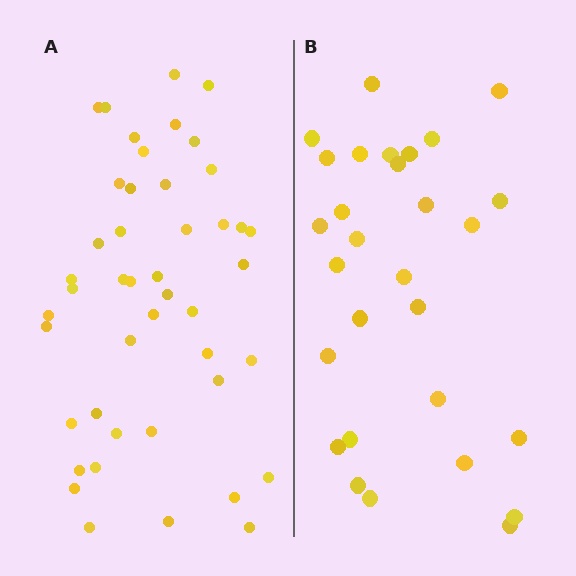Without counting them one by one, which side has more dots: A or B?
Region A (the left region) has more dots.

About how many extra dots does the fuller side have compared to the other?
Region A has approximately 15 more dots than region B.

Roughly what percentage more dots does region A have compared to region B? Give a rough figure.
About 55% more.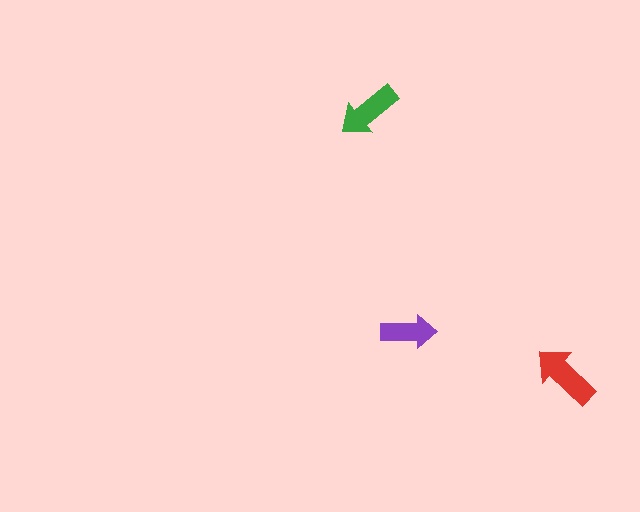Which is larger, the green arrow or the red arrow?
The red one.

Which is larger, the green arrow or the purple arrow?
The green one.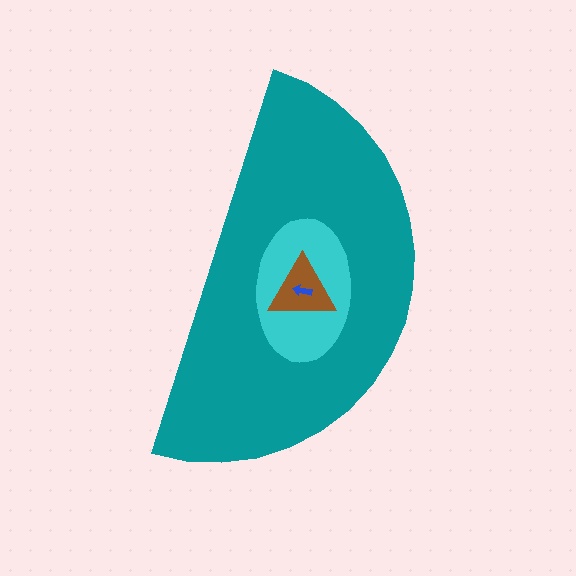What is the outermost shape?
The teal semicircle.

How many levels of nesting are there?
4.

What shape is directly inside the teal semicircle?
The cyan ellipse.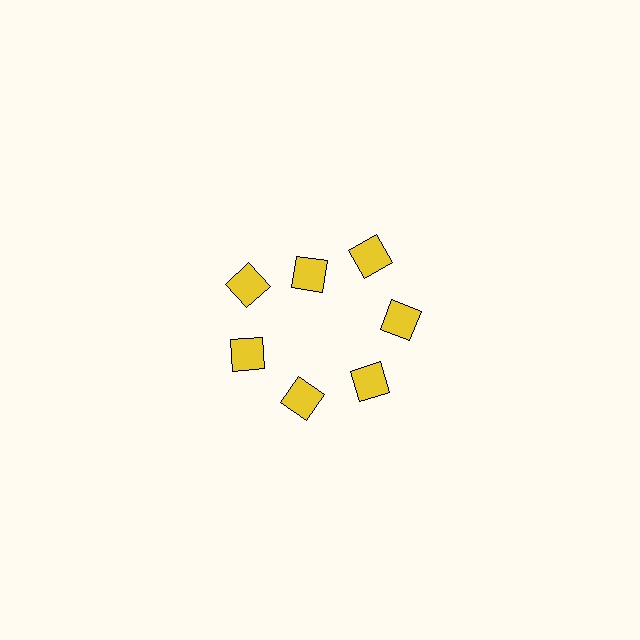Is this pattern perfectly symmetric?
No. The 7 yellow diamonds are arranged in a ring, but one element near the 12 o'clock position is pulled inward toward the center, breaking the 7-fold rotational symmetry.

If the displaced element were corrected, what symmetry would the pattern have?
It would have 7-fold rotational symmetry — the pattern would map onto itself every 51 degrees.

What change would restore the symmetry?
The symmetry would be restored by moving it outward, back onto the ring so that all 7 diamonds sit at equal angles and equal distance from the center.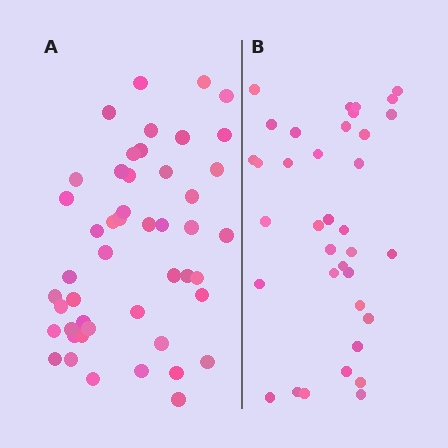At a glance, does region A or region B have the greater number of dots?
Region A (the left region) has more dots.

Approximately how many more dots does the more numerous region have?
Region A has roughly 12 or so more dots than region B.